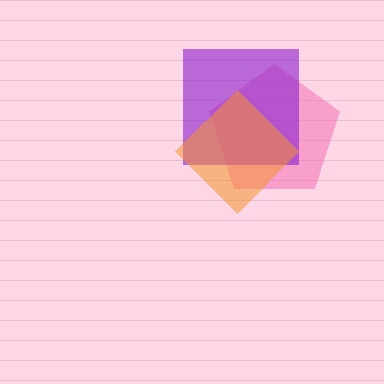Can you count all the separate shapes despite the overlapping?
Yes, there are 3 separate shapes.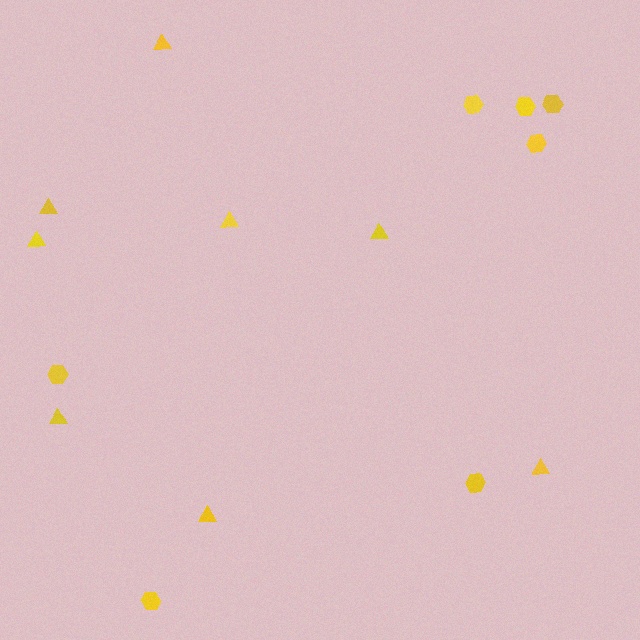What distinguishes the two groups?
There are 2 groups: one group of triangles (8) and one group of hexagons (7).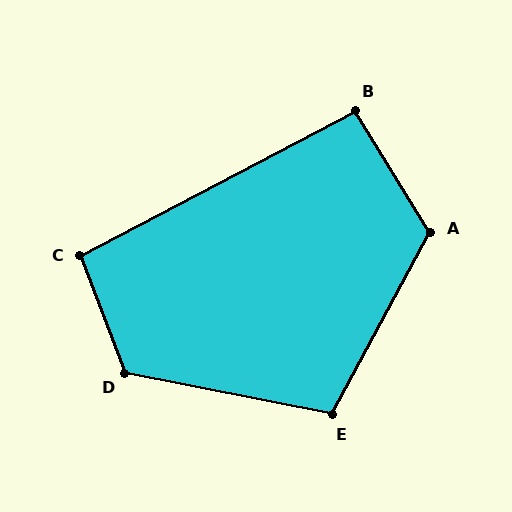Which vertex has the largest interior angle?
D, at approximately 122 degrees.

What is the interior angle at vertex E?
Approximately 107 degrees (obtuse).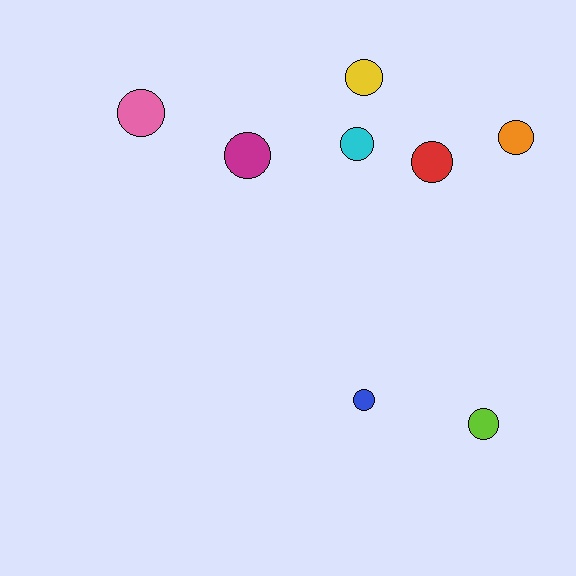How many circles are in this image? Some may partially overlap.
There are 8 circles.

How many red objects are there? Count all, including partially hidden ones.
There is 1 red object.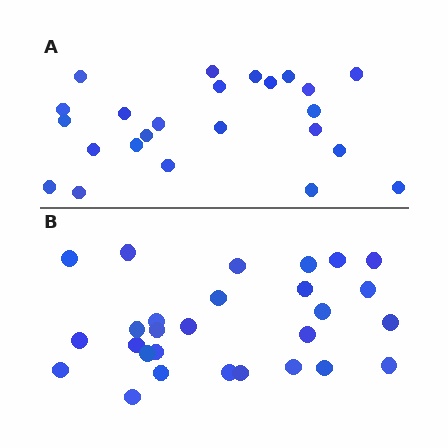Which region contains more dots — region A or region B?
Region B (the bottom region) has more dots.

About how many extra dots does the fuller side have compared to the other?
Region B has about 4 more dots than region A.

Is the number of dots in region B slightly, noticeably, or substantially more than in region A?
Region B has only slightly more — the two regions are fairly close. The ratio is roughly 1.2 to 1.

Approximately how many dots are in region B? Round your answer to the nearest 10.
About 30 dots. (The exact count is 28, which rounds to 30.)